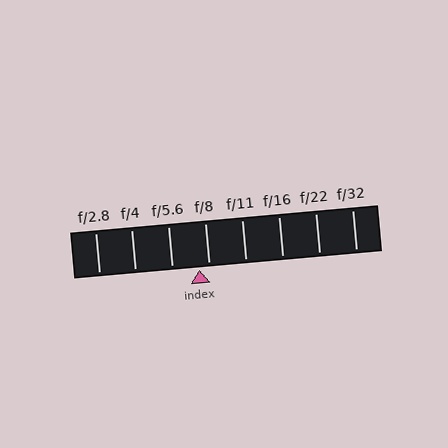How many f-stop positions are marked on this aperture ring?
There are 8 f-stop positions marked.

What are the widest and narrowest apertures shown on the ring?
The widest aperture shown is f/2.8 and the narrowest is f/32.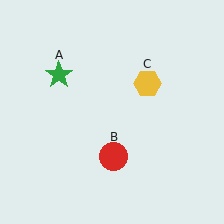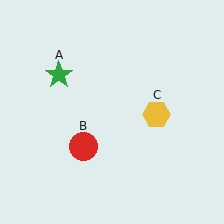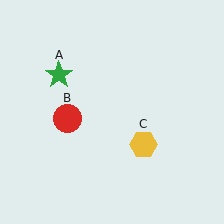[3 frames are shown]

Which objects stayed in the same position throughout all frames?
Green star (object A) remained stationary.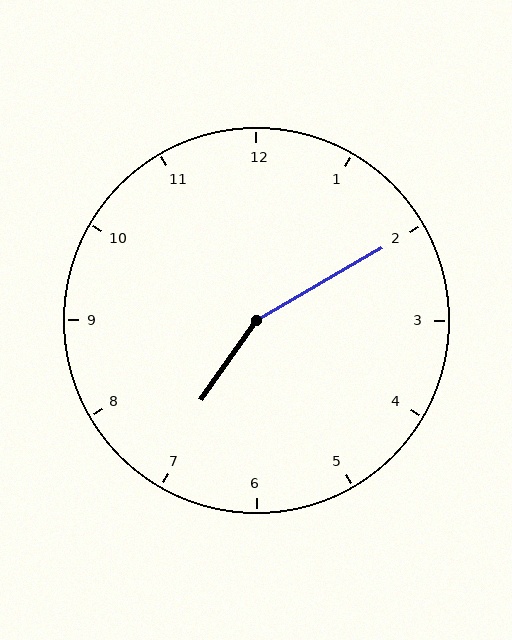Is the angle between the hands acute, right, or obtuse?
It is obtuse.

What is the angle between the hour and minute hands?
Approximately 155 degrees.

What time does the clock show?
7:10.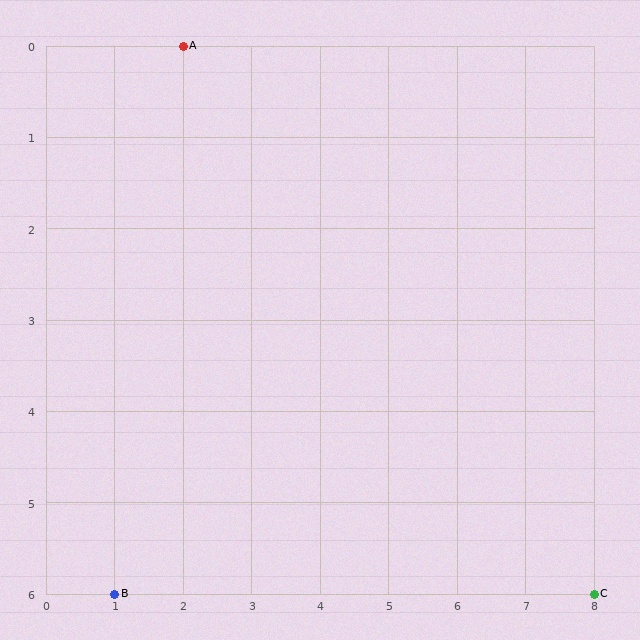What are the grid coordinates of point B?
Point B is at grid coordinates (1, 6).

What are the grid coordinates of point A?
Point A is at grid coordinates (2, 0).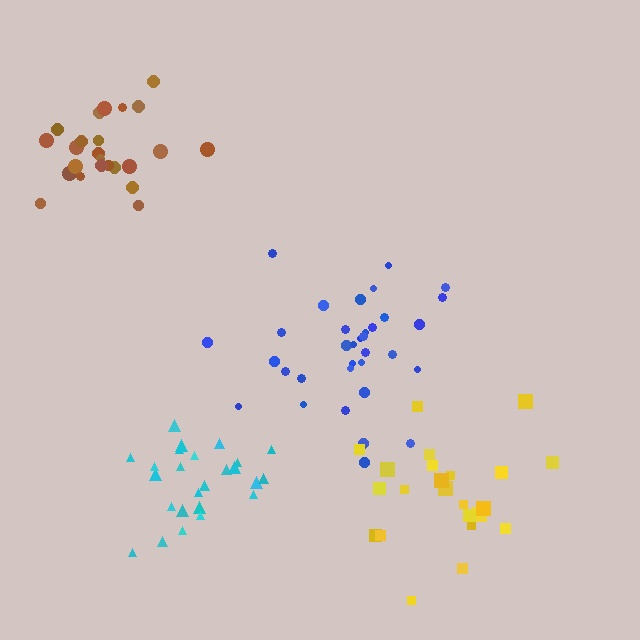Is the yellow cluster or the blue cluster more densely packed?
Blue.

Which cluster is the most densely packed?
Brown.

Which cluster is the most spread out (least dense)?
Yellow.